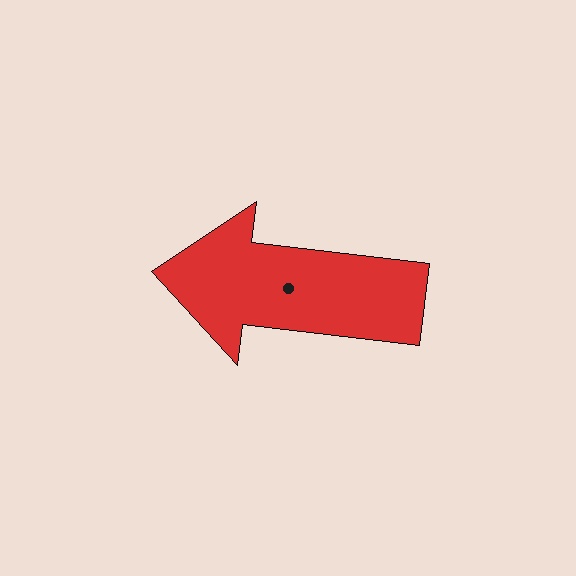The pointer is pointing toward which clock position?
Roughly 9 o'clock.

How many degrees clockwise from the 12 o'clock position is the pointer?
Approximately 277 degrees.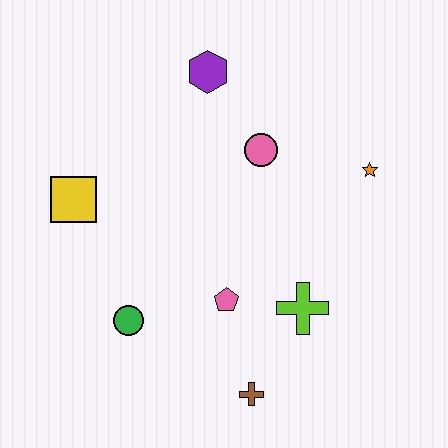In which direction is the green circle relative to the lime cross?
The green circle is to the left of the lime cross.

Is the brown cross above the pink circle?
No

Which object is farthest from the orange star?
The yellow square is farthest from the orange star.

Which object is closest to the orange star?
The pink circle is closest to the orange star.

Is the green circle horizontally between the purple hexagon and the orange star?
No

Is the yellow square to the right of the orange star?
No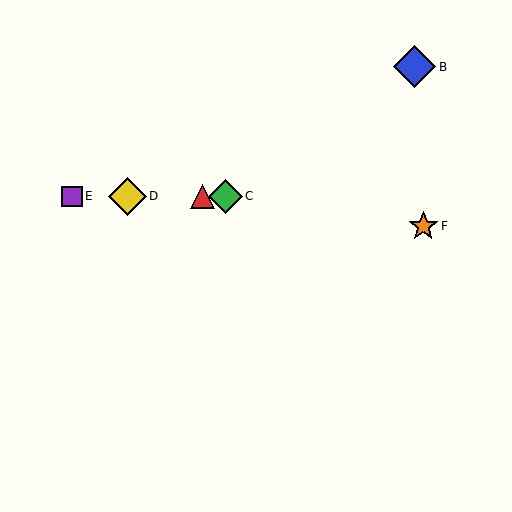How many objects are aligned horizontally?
4 objects (A, C, D, E) are aligned horizontally.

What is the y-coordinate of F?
Object F is at y≈226.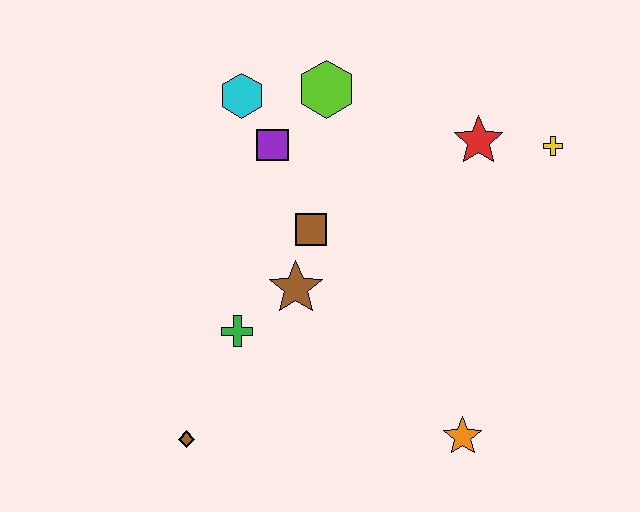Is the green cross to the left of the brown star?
Yes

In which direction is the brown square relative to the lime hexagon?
The brown square is below the lime hexagon.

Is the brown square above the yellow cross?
No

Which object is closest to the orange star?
The brown star is closest to the orange star.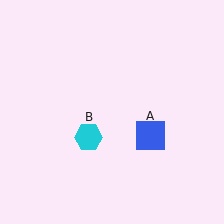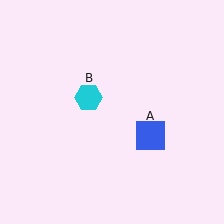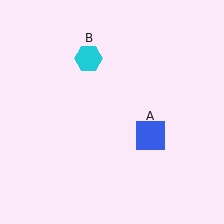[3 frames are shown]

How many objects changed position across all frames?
1 object changed position: cyan hexagon (object B).